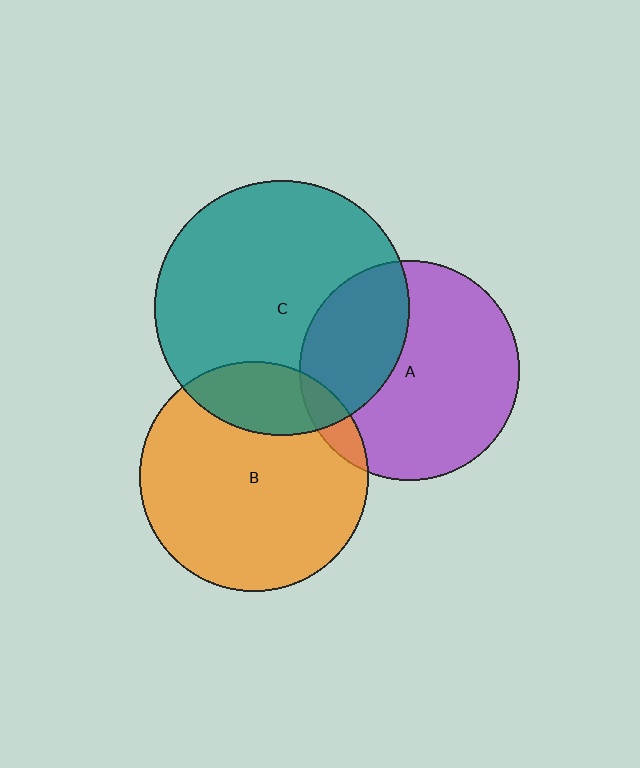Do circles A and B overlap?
Yes.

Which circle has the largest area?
Circle C (teal).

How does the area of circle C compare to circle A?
Approximately 1.4 times.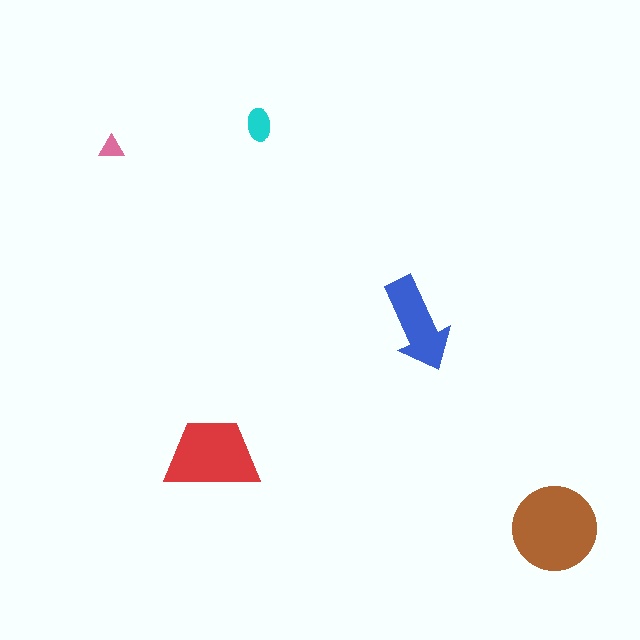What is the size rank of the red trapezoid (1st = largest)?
2nd.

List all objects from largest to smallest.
The brown circle, the red trapezoid, the blue arrow, the cyan ellipse, the pink triangle.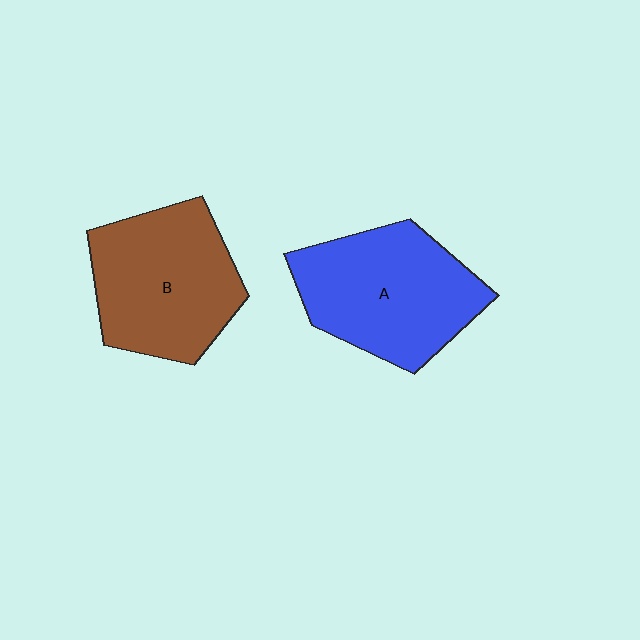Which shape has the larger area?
Shape A (blue).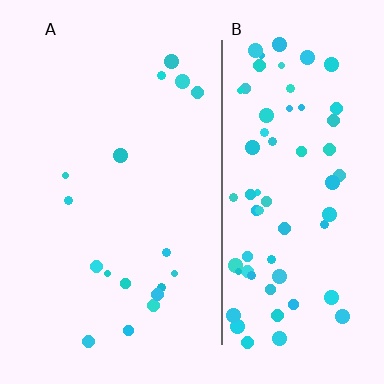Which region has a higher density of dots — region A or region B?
B (the right).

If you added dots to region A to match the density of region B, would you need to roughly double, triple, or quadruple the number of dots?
Approximately quadruple.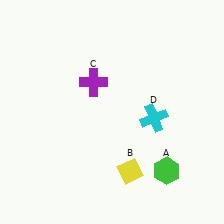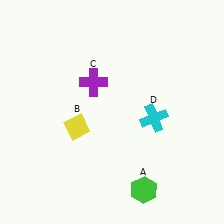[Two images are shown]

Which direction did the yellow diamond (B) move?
The yellow diamond (B) moved left.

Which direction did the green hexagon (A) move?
The green hexagon (A) moved left.